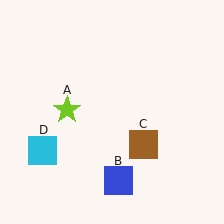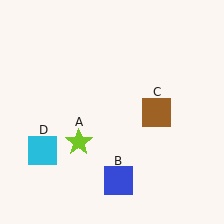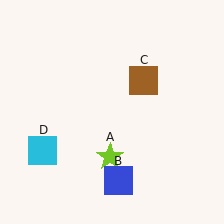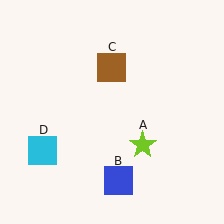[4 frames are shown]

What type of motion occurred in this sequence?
The lime star (object A), brown square (object C) rotated counterclockwise around the center of the scene.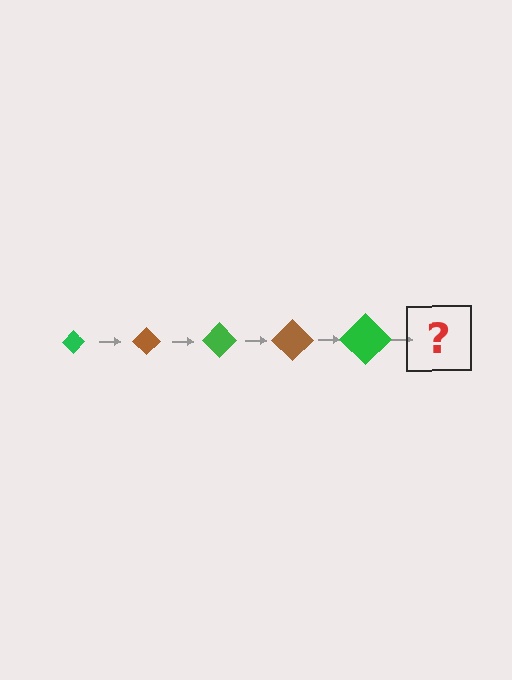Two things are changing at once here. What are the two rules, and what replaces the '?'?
The two rules are that the diamond grows larger each step and the color cycles through green and brown. The '?' should be a brown diamond, larger than the previous one.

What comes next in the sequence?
The next element should be a brown diamond, larger than the previous one.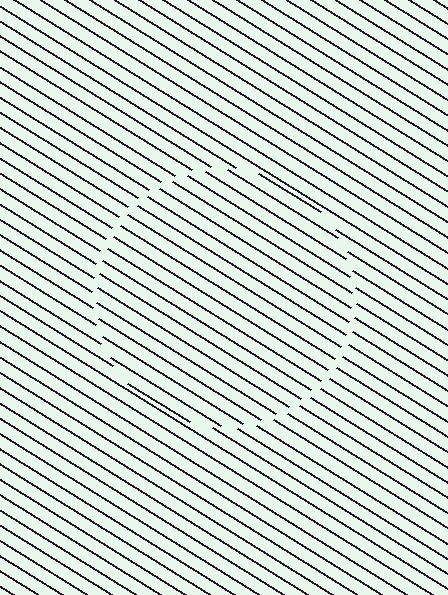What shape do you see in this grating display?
An illusory circle. The interior of the shape contains the same grating, shifted by half a period — the contour is defined by the phase discontinuity where line-ends from the inner and outer gratings abut.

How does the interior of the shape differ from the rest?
The interior of the shape contains the same grating, shifted by half a period — the contour is defined by the phase discontinuity where line-ends from the inner and outer gratings abut.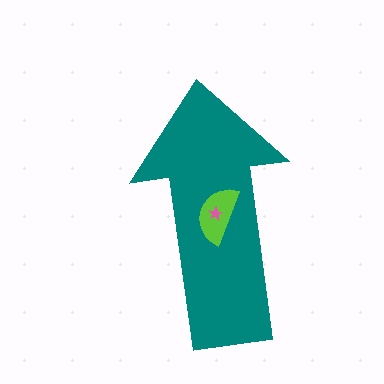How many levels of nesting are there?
3.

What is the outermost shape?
The teal arrow.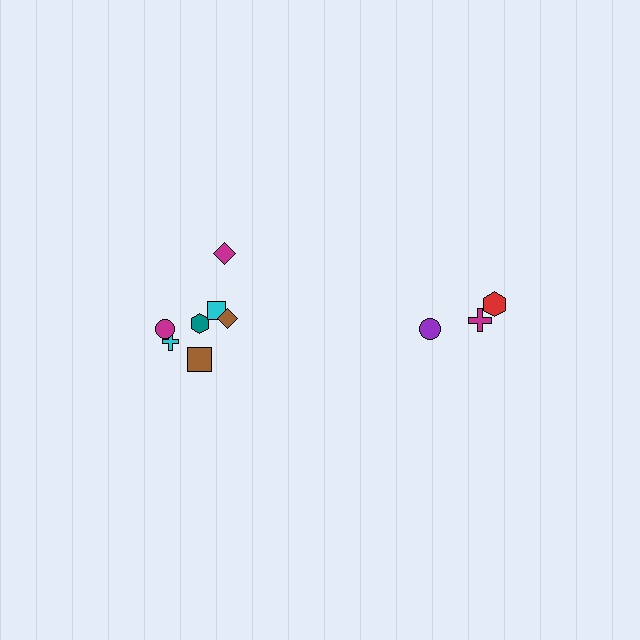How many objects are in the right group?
There are 3 objects.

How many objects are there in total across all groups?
There are 10 objects.